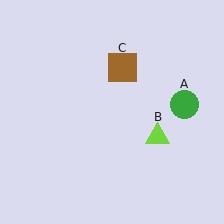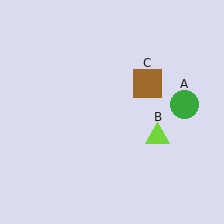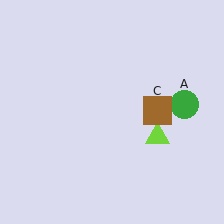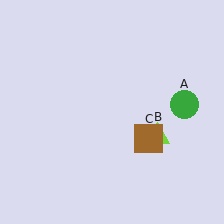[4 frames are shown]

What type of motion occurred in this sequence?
The brown square (object C) rotated clockwise around the center of the scene.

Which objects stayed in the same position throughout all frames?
Green circle (object A) and lime triangle (object B) remained stationary.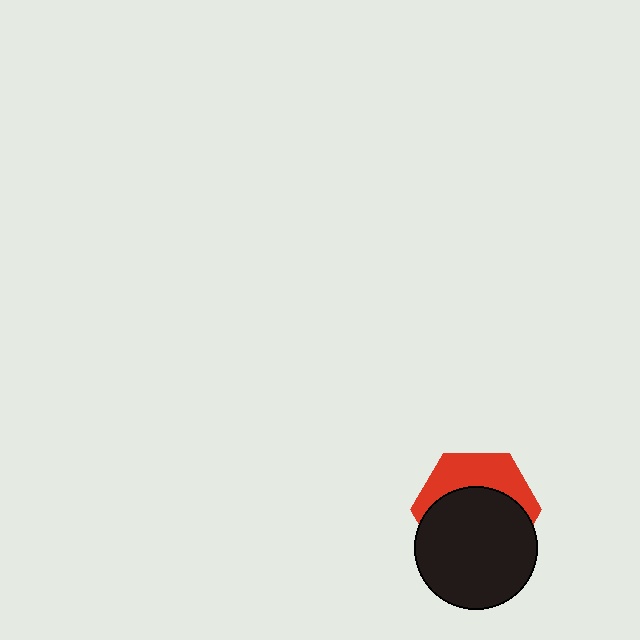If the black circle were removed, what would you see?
You would see the complete red hexagon.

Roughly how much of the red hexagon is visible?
A small part of it is visible (roughly 37%).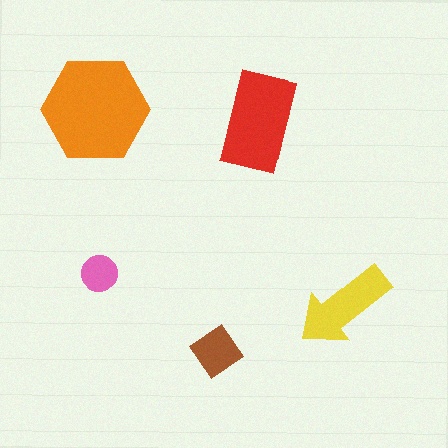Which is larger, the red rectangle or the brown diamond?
The red rectangle.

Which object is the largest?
The orange hexagon.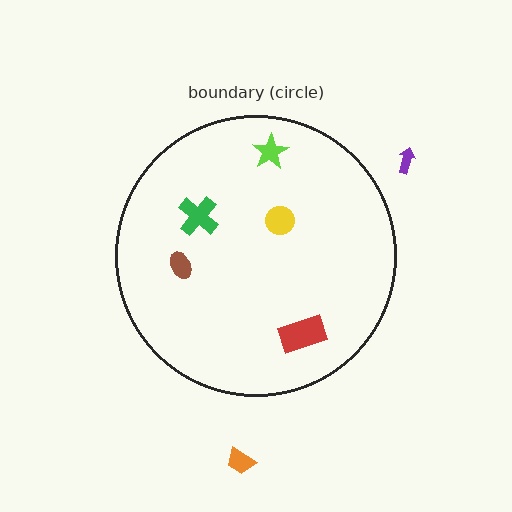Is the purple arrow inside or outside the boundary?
Outside.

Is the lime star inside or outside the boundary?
Inside.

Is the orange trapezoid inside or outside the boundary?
Outside.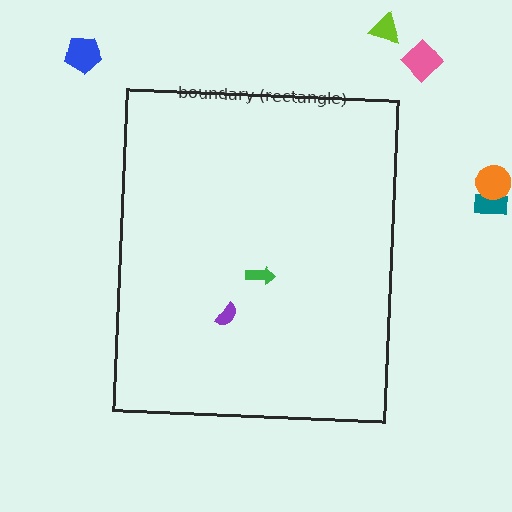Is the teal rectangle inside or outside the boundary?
Outside.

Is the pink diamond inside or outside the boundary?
Outside.